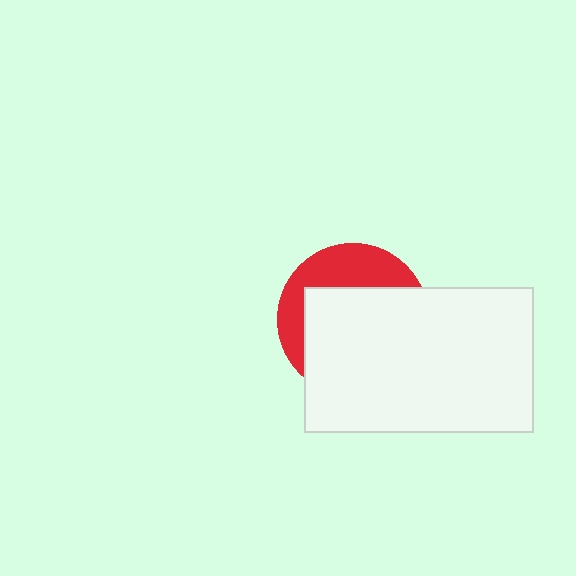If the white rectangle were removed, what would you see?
You would see the complete red circle.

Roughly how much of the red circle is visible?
A small part of it is visible (roughly 34%).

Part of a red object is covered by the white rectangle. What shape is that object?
It is a circle.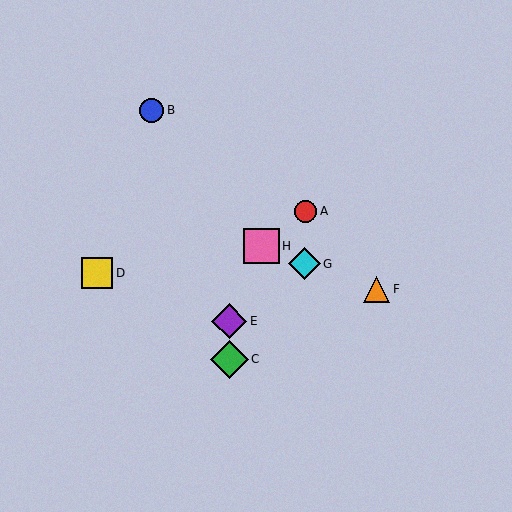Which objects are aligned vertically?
Objects C, E are aligned vertically.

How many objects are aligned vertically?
2 objects (C, E) are aligned vertically.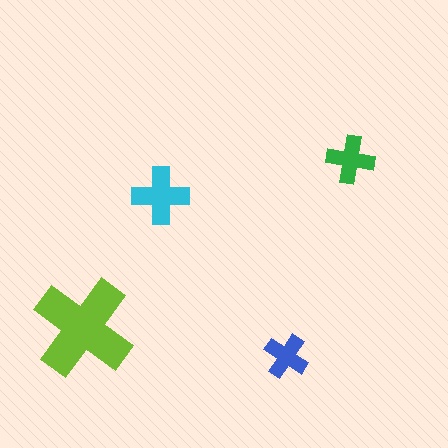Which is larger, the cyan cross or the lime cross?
The lime one.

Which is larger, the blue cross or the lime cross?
The lime one.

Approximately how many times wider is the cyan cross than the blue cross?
About 1.5 times wider.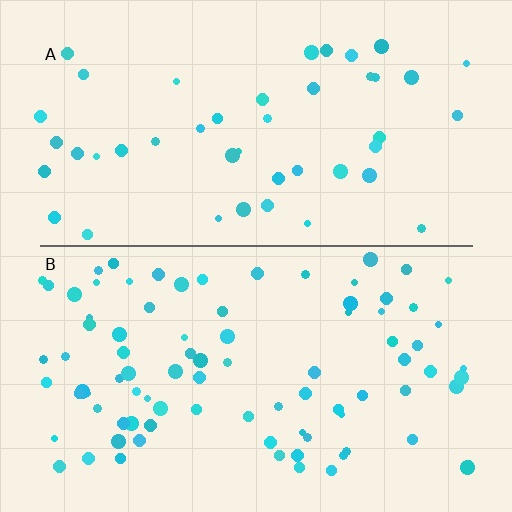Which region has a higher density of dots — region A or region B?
B (the bottom).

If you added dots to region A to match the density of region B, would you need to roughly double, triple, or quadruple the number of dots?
Approximately double.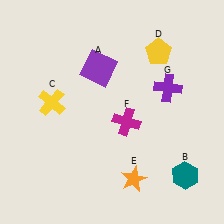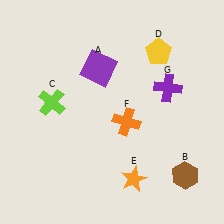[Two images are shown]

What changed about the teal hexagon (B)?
In Image 1, B is teal. In Image 2, it changed to brown.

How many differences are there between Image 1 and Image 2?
There are 3 differences between the two images.